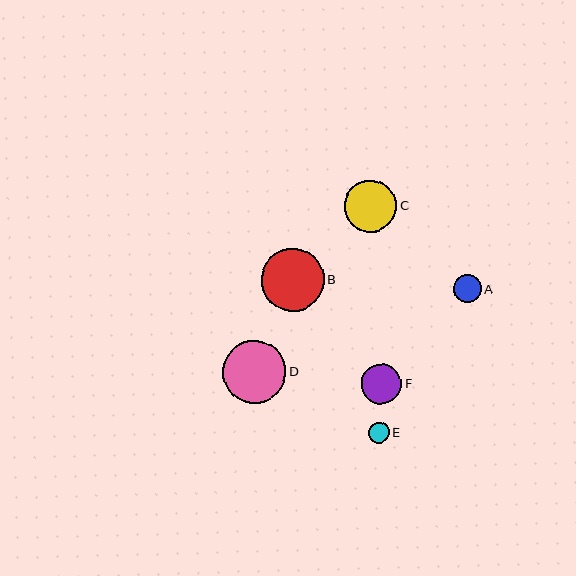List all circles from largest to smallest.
From largest to smallest: D, B, C, F, A, E.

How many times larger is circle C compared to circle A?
Circle C is approximately 1.9 times the size of circle A.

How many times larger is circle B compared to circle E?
Circle B is approximately 3.0 times the size of circle E.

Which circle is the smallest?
Circle E is the smallest with a size of approximately 21 pixels.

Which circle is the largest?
Circle D is the largest with a size of approximately 63 pixels.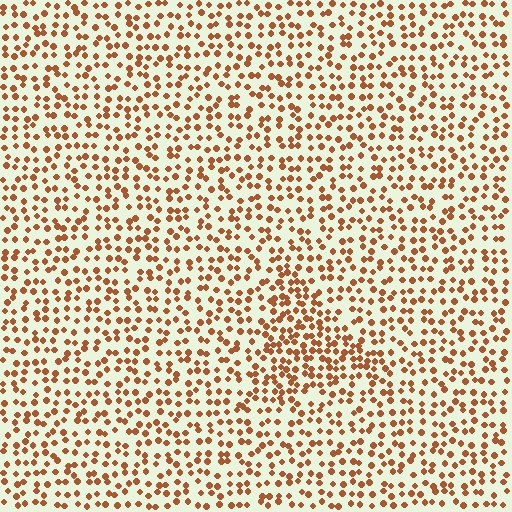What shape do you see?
I see a triangle.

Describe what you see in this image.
The image contains small brown elements arranged at two different densities. A triangle-shaped region is visible where the elements are more densely packed than the surrounding area.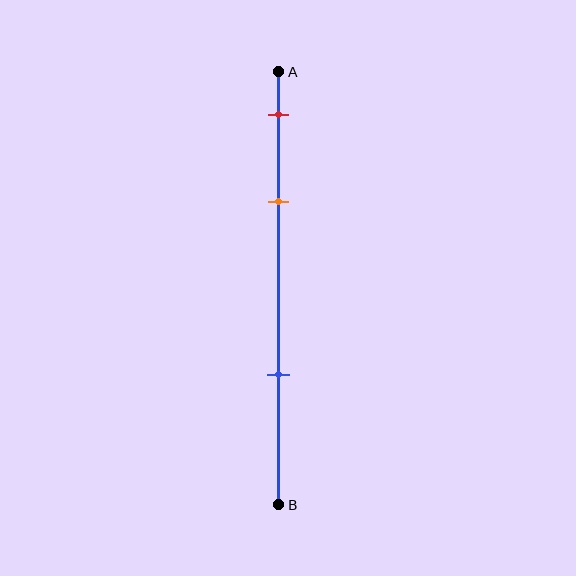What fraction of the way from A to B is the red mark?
The red mark is approximately 10% (0.1) of the way from A to B.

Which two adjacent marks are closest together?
The red and orange marks are the closest adjacent pair.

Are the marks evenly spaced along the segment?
No, the marks are not evenly spaced.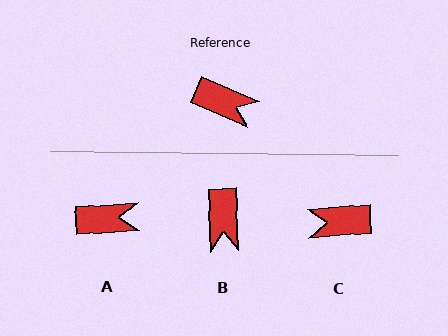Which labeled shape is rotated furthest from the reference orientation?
C, about 151 degrees away.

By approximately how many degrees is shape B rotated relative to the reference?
Approximately 64 degrees clockwise.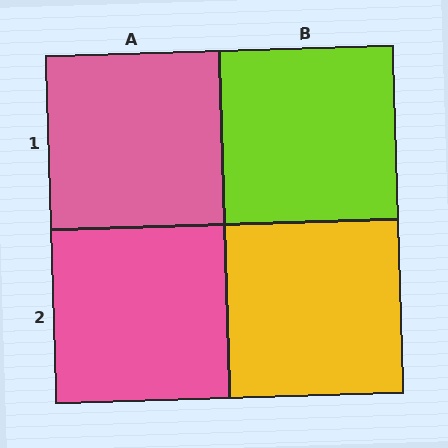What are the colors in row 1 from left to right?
Pink, lime.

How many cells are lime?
1 cell is lime.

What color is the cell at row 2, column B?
Yellow.